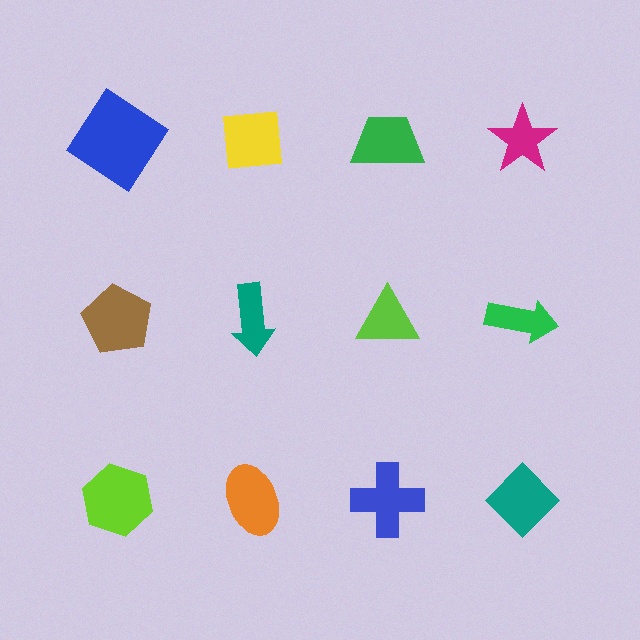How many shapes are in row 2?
4 shapes.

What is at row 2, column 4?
A green arrow.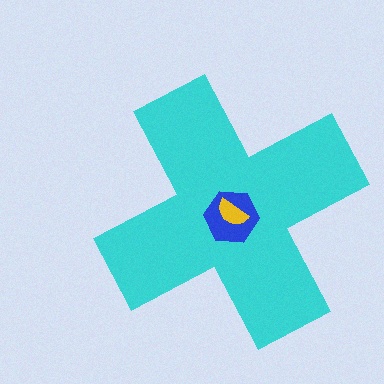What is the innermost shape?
The yellow semicircle.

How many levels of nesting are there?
3.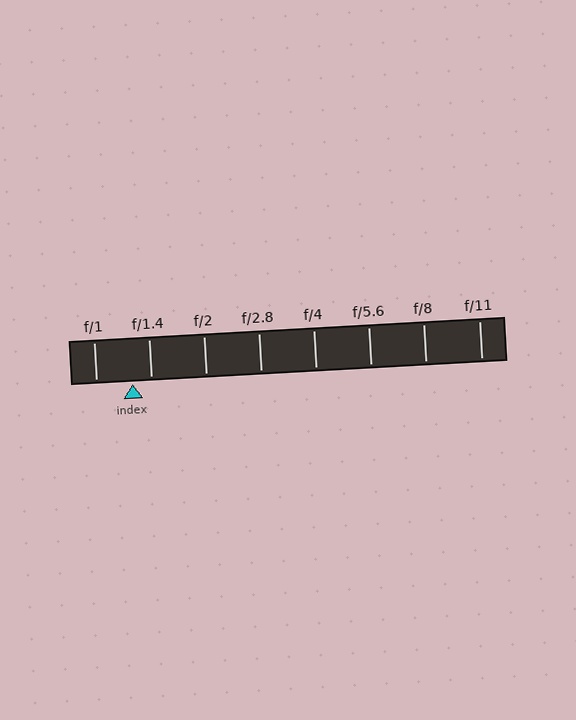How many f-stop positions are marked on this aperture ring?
There are 8 f-stop positions marked.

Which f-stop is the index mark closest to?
The index mark is closest to f/1.4.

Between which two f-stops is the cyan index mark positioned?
The index mark is between f/1 and f/1.4.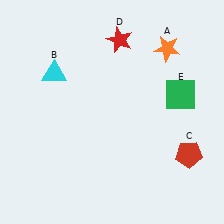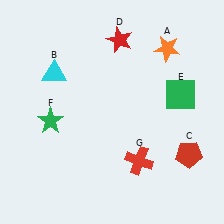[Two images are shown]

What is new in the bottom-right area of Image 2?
A red cross (G) was added in the bottom-right area of Image 2.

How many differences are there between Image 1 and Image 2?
There are 2 differences between the two images.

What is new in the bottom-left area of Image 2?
A green star (F) was added in the bottom-left area of Image 2.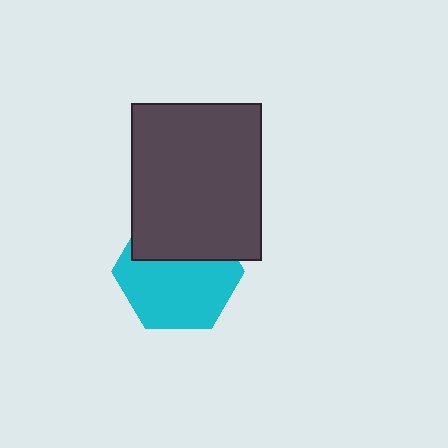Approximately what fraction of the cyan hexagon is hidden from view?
Roughly 38% of the cyan hexagon is hidden behind the dark gray rectangle.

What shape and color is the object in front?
The object in front is a dark gray rectangle.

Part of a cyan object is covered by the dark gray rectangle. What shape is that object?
It is a hexagon.